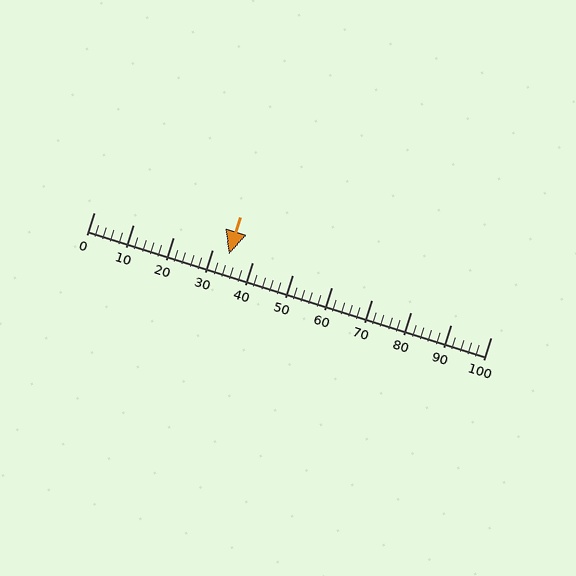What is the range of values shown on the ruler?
The ruler shows values from 0 to 100.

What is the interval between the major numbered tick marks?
The major tick marks are spaced 10 units apart.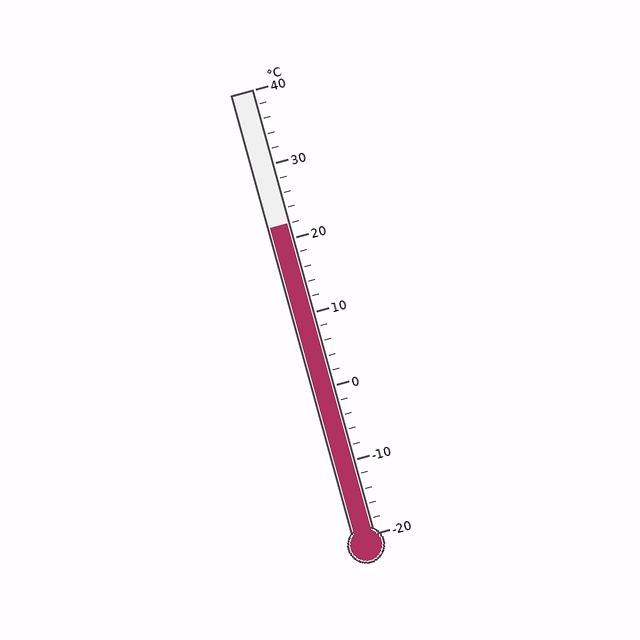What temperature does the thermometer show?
The thermometer shows approximately 22°C.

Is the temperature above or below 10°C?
The temperature is above 10°C.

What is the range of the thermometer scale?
The thermometer scale ranges from -20°C to 40°C.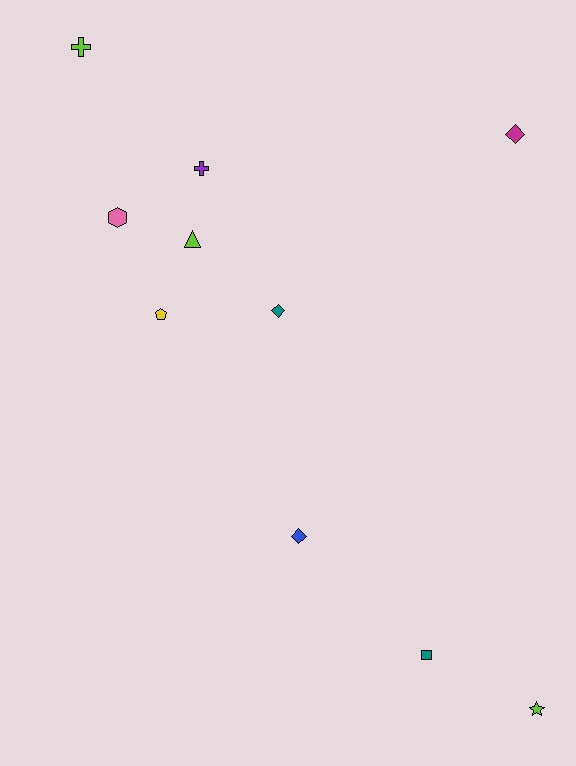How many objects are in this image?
There are 10 objects.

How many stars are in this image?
There is 1 star.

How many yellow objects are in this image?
There is 1 yellow object.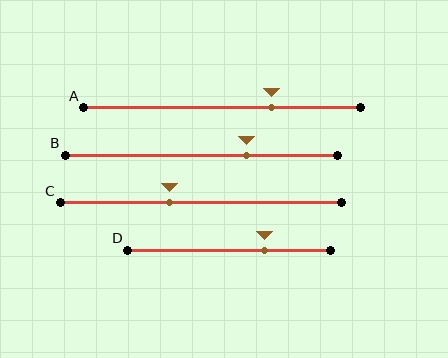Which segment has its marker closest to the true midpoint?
Segment C has its marker closest to the true midpoint.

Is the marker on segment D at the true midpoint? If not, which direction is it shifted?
No, the marker on segment D is shifted to the right by about 18% of the segment length.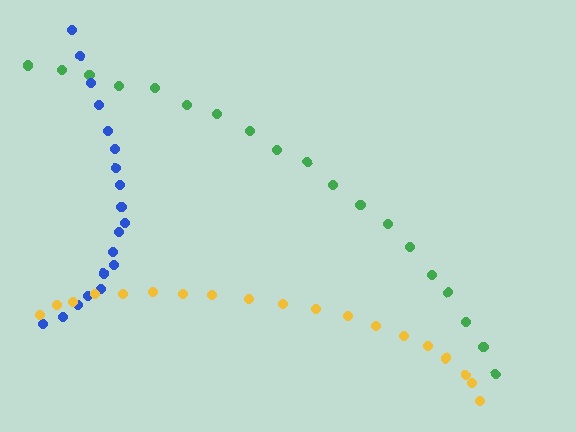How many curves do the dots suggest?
There are 3 distinct paths.